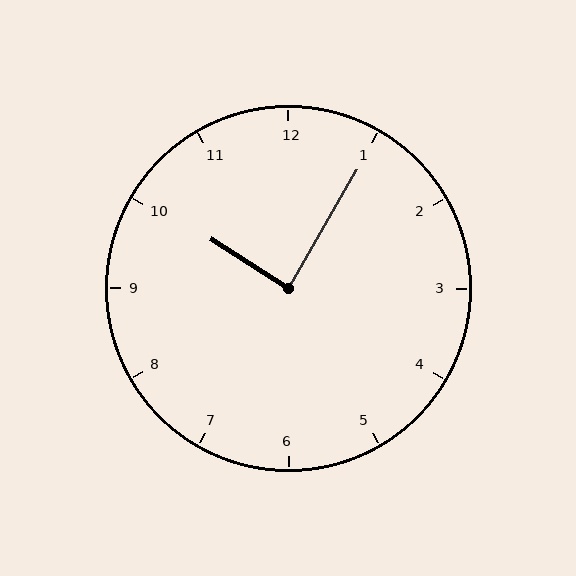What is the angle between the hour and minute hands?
Approximately 88 degrees.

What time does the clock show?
10:05.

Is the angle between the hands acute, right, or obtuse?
It is right.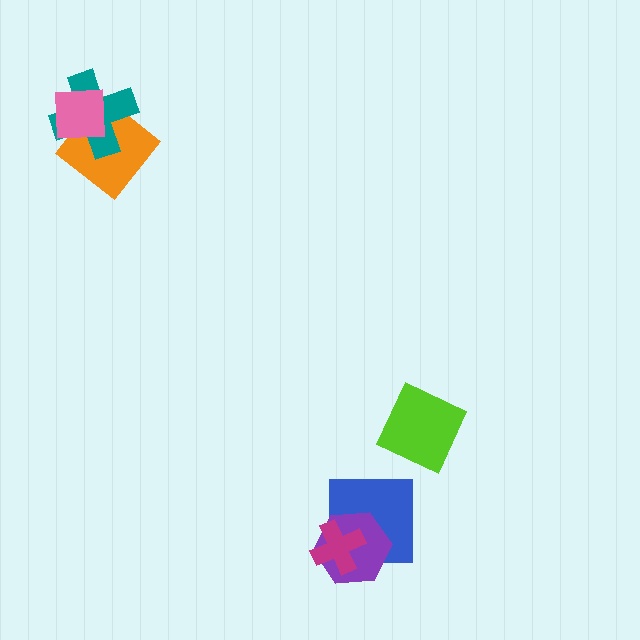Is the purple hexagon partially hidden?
Yes, it is partially covered by another shape.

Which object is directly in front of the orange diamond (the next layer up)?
The teal cross is directly in front of the orange diamond.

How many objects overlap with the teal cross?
2 objects overlap with the teal cross.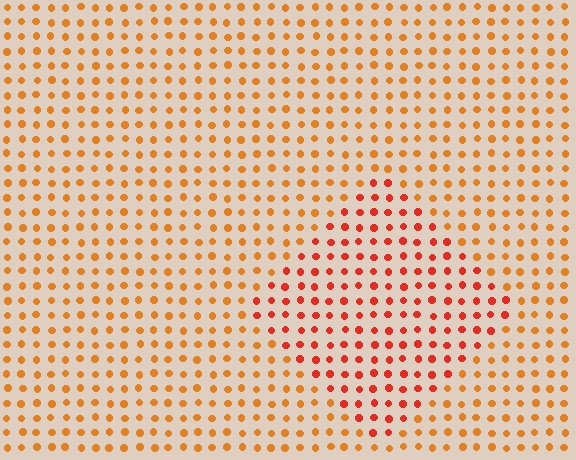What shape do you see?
I see a diamond.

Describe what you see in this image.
The image is filled with small orange elements in a uniform arrangement. A diamond-shaped region is visible where the elements are tinted to a slightly different hue, forming a subtle color boundary.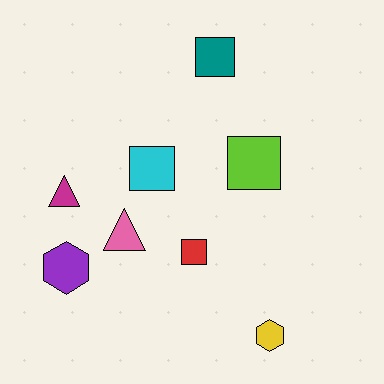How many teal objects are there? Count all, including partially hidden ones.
There is 1 teal object.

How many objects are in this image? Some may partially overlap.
There are 8 objects.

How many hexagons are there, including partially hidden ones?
There are 2 hexagons.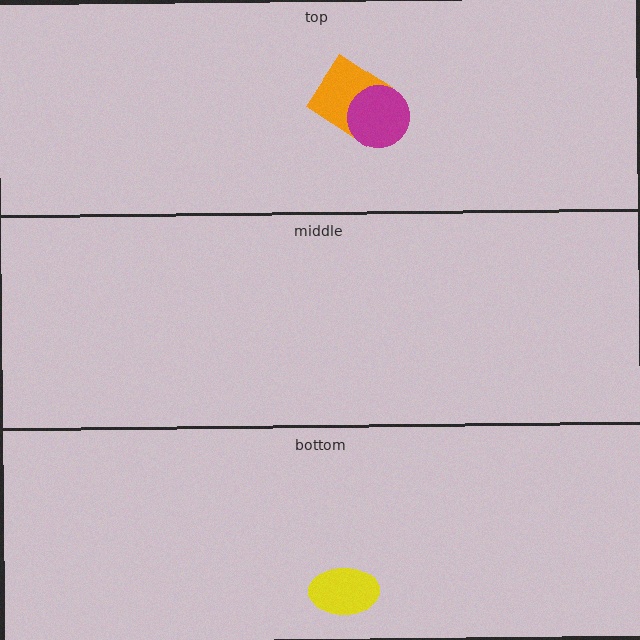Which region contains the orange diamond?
The top region.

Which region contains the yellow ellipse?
The bottom region.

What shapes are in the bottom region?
The yellow ellipse.